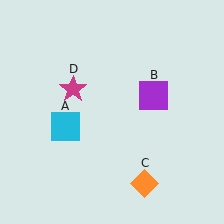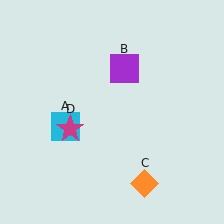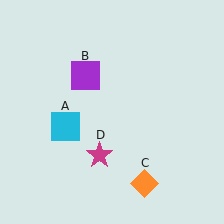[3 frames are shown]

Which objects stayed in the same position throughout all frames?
Cyan square (object A) and orange diamond (object C) remained stationary.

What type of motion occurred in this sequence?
The purple square (object B), magenta star (object D) rotated counterclockwise around the center of the scene.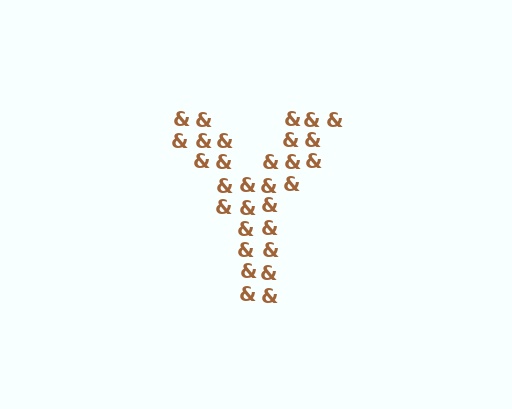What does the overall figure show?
The overall figure shows the letter Y.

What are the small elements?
The small elements are ampersands.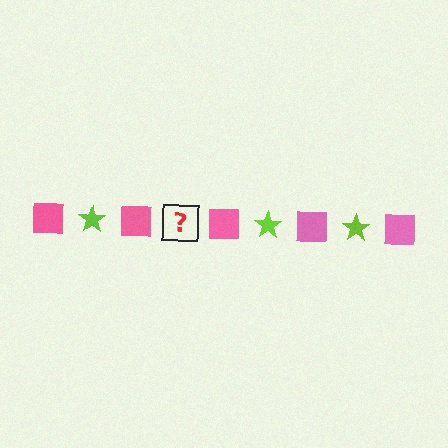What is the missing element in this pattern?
The missing element is a lime star.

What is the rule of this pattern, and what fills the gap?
The rule is that the pattern alternates between pink square and lime star. The gap should be filled with a lime star.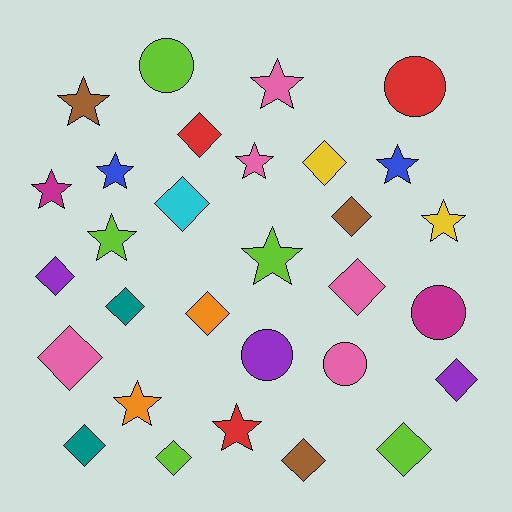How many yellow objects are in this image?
There are 2 yellow objects.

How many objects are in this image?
There are 30 objects.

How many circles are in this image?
There are 5 circles.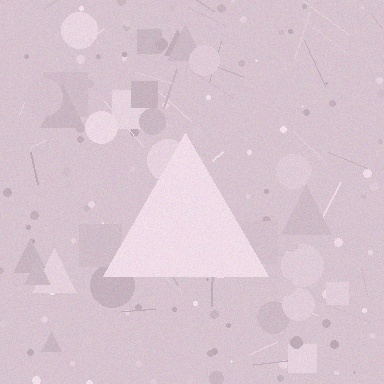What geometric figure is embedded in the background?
A triangle is embedded in the background.